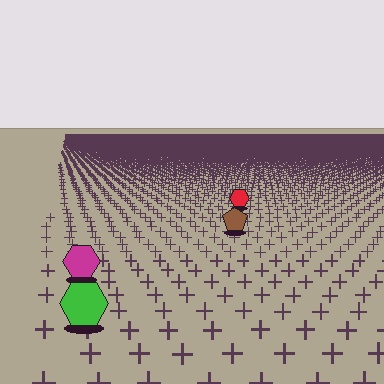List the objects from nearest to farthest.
From nearest to farthest: the green hexagon, the magenta hexagon, the brown pentagon, the red hexagon.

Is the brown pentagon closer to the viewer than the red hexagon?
Yes. The brown pentagon is closer — you can tell from the texture gradient: the ground texture is coarser near it.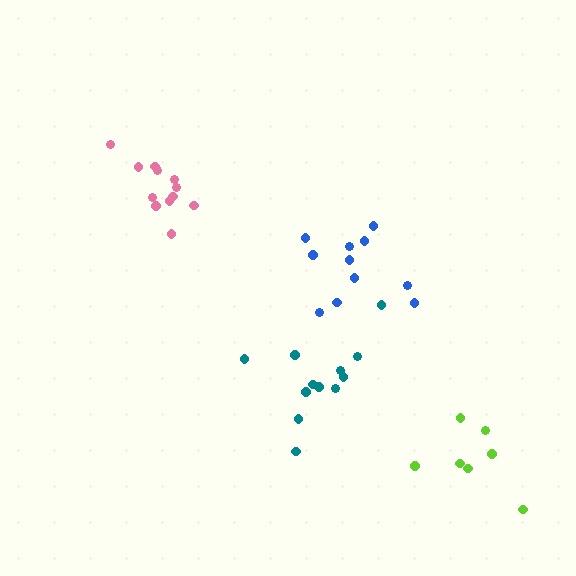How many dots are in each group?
Group 1: 7 dots, Group 2: 12 dots, Group 3: 12 dots, Group 4: 11 dots (42 total).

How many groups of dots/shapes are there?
There are 4 groups.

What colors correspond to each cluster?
The clusters are colored: lime, teal, pink, blue.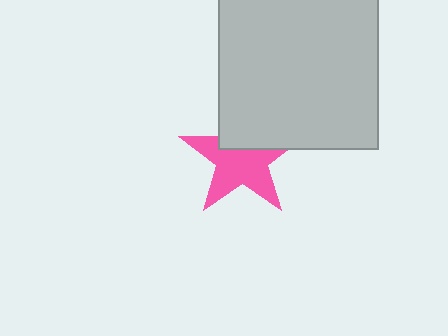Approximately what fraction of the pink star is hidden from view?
Roughly 35% of the pink star is hidden behind the light gray rectangle.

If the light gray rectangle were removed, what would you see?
You would see the complete pink star.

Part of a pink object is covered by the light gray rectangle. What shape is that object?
It is a star.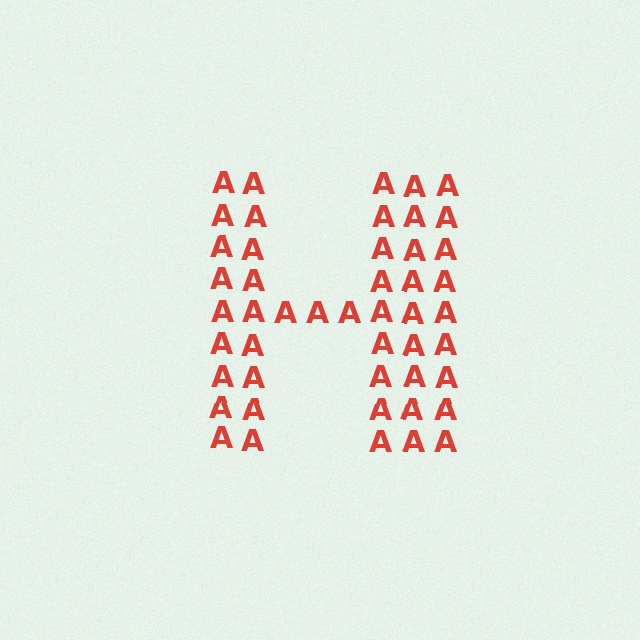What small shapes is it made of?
It is made of small letter A's.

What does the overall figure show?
The overall figure shows the letter H.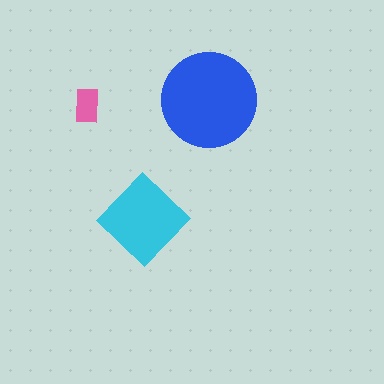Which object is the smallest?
The pink rectangle.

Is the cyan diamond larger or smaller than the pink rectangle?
Larger.